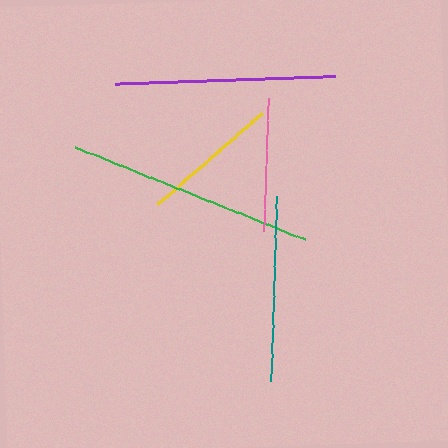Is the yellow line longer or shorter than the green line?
The green line is longer than the yellow line.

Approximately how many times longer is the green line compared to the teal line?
The green line is approximately 1.3 times the length of the teal line.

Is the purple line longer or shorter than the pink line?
The purple line is longer than the pink line.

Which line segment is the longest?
The green line is the longest at approximately 247 pixels.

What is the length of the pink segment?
The pink segment is approximately 132 pixels long.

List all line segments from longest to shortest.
From longest to shortest: green, purple, teal, yellow, pink.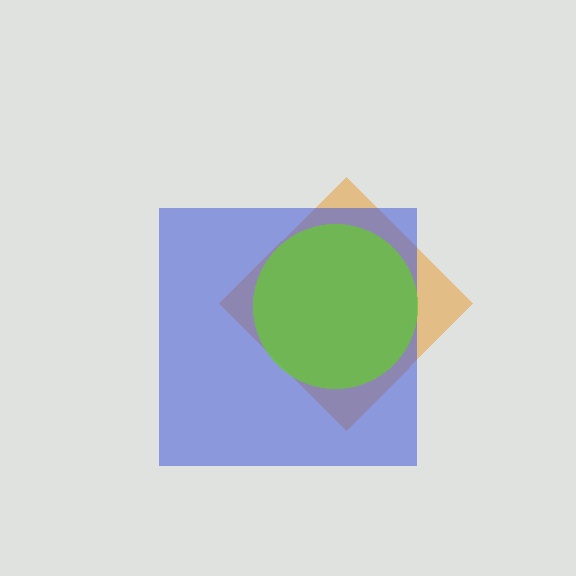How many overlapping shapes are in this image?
There are 3 overlapping shapes in the image.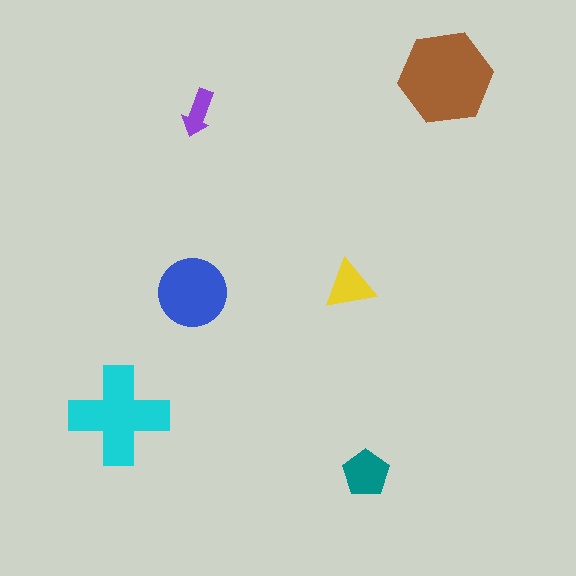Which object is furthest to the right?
The brown hexagon is rightmost.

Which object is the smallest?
The purple arrow.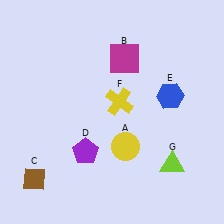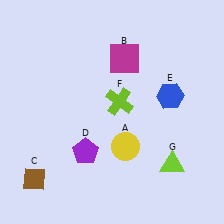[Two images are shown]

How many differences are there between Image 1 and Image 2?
There is 1 difference between the two images.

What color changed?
The cross (F) changed from yellow in Image 1 to lime in Image 2.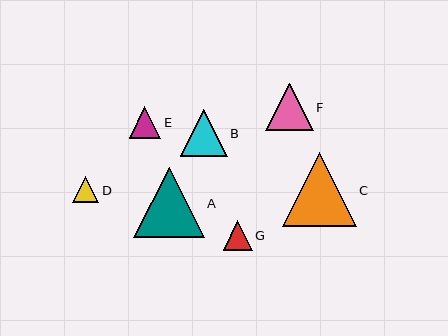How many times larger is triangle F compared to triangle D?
Triangle F is approximately 1.8 times the size of triangle D.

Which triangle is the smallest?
Triangle D is the smallest with a size of approximately 26 pixels.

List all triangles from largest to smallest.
From largest to smallest: C, A, F, B, E, G, D.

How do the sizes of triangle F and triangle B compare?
Triangle F and triangle B are approximately the same size.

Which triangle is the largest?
Triangle C is the largest with a size of approximately 74 pixels.